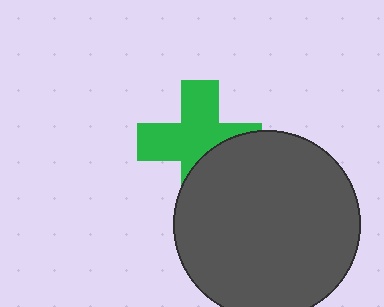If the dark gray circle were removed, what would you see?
You would see the complete green cross.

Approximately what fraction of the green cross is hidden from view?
Roughly 36% of the green cross is hidden behind the dark gray circle.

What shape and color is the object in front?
The object in front is a dark gray circle.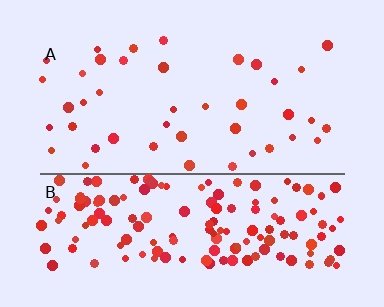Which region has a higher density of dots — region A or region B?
B (the bottom).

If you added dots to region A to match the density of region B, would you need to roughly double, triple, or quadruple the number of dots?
Approximately quadruple.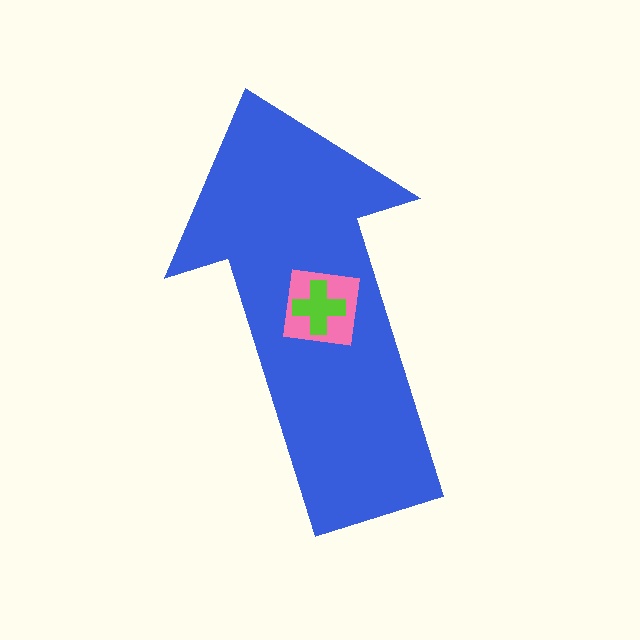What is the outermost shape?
The blue arrow.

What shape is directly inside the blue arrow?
The pink square.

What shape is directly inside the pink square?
The lime cross.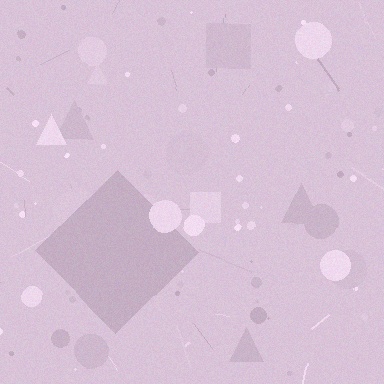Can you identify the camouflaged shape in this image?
The camouflaged shape is a diamond.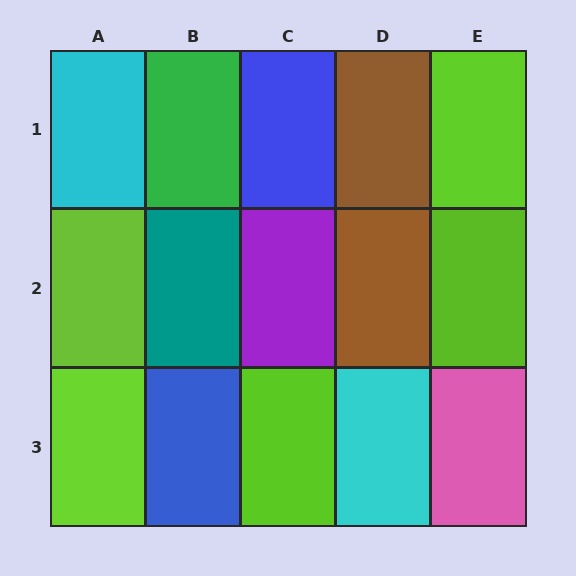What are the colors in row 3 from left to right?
Lime, blue, lime, cyan, pink.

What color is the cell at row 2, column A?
Lime.